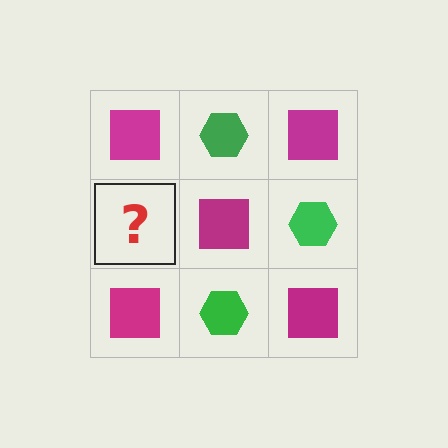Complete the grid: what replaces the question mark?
The question mark should be replaced with a green hexagon.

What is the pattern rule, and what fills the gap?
The rule is that it alternates magenta square and green hexagon in a checkerboard pattern. The gap should be filled with a green hexagon.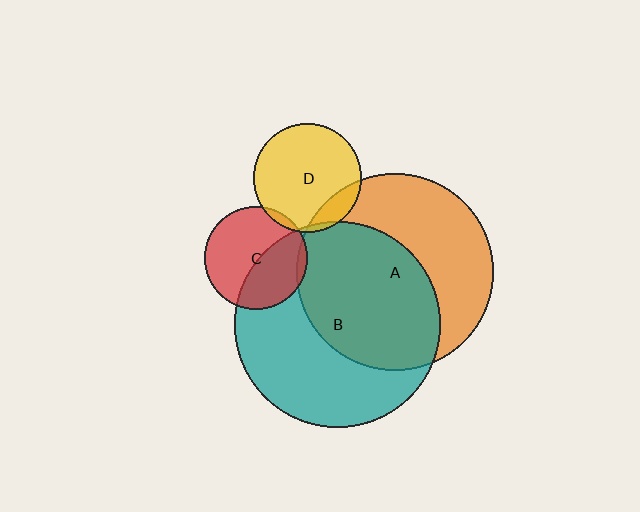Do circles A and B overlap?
Yes.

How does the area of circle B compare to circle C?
Approximately 4.0 times.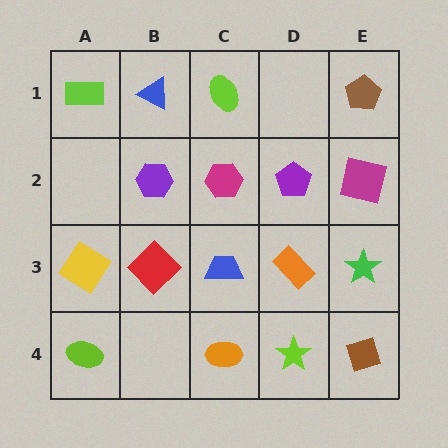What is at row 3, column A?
A yellow diamond.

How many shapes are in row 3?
5 shapes.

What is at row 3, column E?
A green star.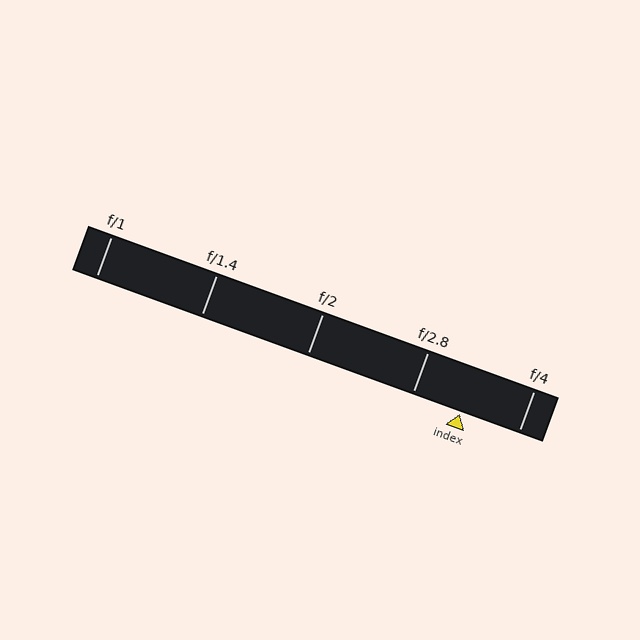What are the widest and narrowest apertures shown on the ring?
The widest aperture shown is f/1 and the narrowest is f/4.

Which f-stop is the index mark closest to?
The index mark is closest to f/2.8.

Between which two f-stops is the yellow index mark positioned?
The index mark is between f/2.8 and f/4.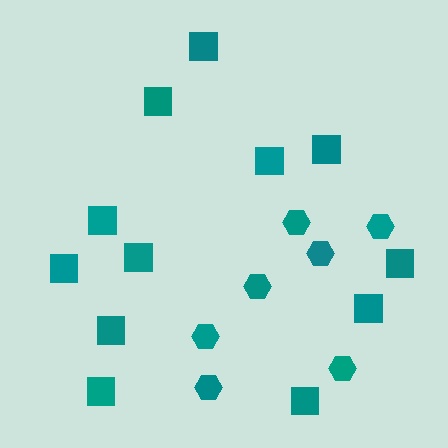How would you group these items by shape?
There are 2 groups: one group of hexagons (7) and one group of squares (12).